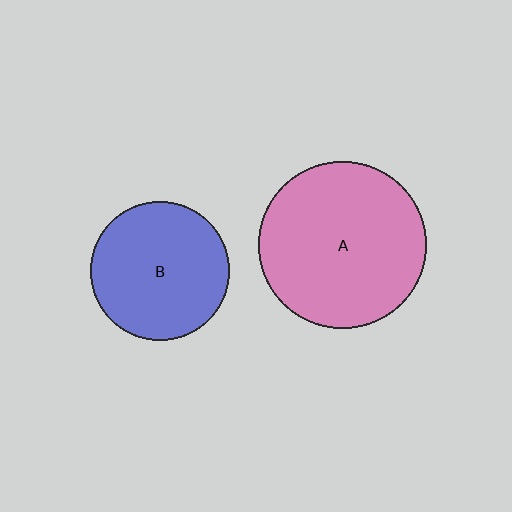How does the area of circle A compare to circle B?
Approximately 1.4 times.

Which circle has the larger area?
Circle A (pink).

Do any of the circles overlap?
No, none of the circles overlap.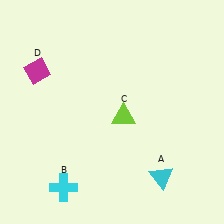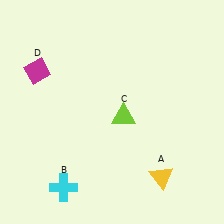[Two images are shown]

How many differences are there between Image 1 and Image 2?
There is 1 difference between the two images.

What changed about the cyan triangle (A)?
In Image 1, A is cyan. In Image 2, it changed to yellow.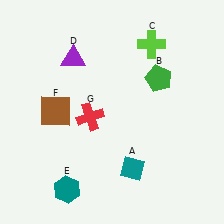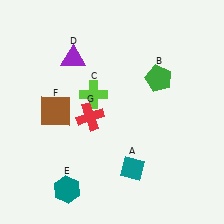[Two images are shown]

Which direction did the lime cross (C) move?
The lime cross (C) moved left.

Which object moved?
The lime cross (C) moved left.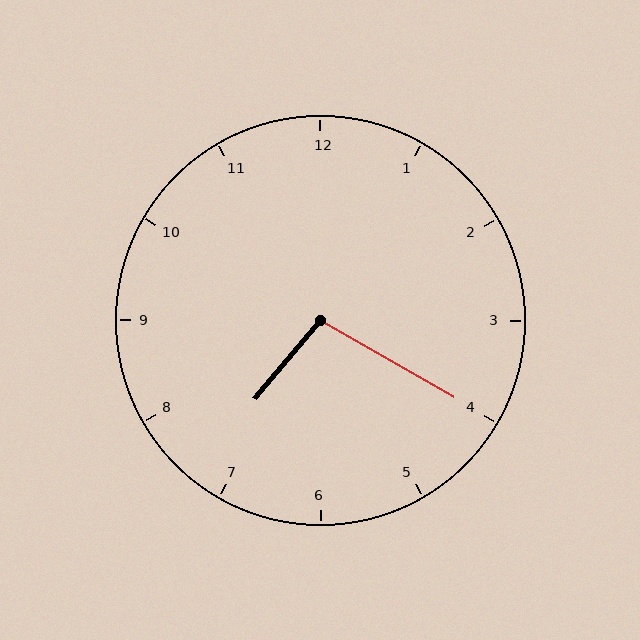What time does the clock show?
7:20.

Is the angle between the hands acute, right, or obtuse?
It is obtuse.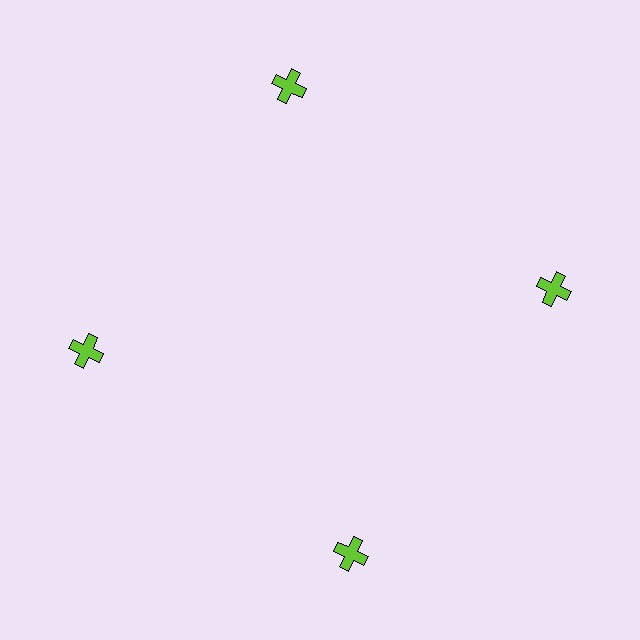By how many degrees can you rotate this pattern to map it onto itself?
The pattern maps onto itself every 90 degrees of rotation.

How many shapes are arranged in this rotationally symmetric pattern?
There are 4 shapes, arranged in 4 groups of 1.